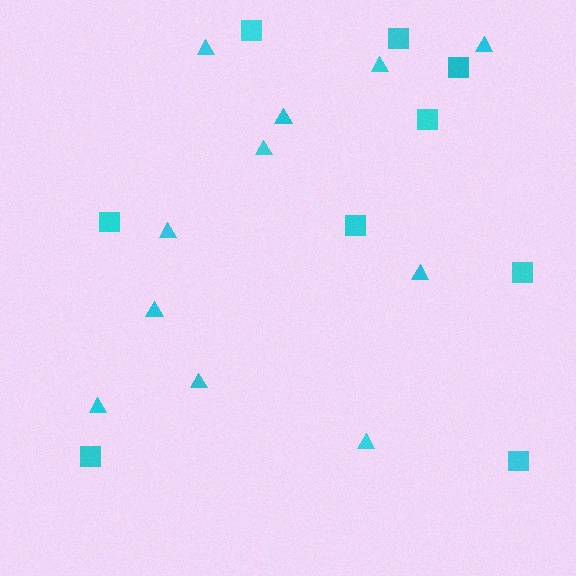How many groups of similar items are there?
There are 2 groups: one group of squares (9) and one group of triangles (11).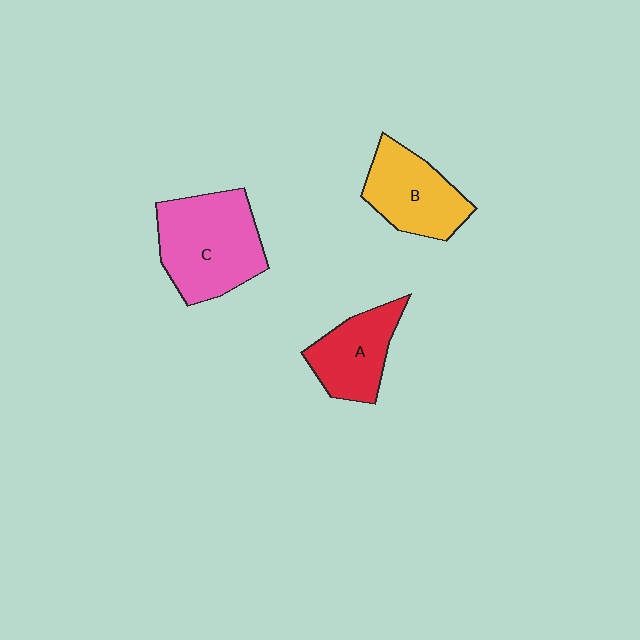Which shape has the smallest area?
Shape A (red).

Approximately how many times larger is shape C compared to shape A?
Approximately 1.5 times.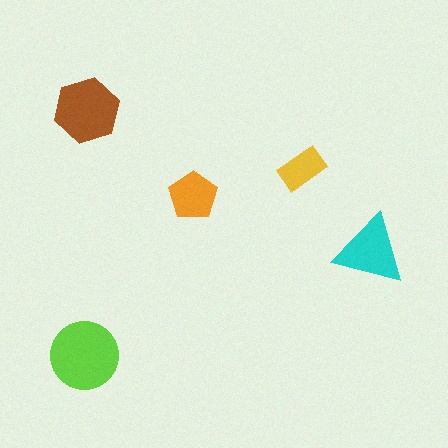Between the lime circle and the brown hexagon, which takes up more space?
The lime circle.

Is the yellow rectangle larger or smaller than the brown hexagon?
Smaller.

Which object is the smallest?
The yellow rectangle.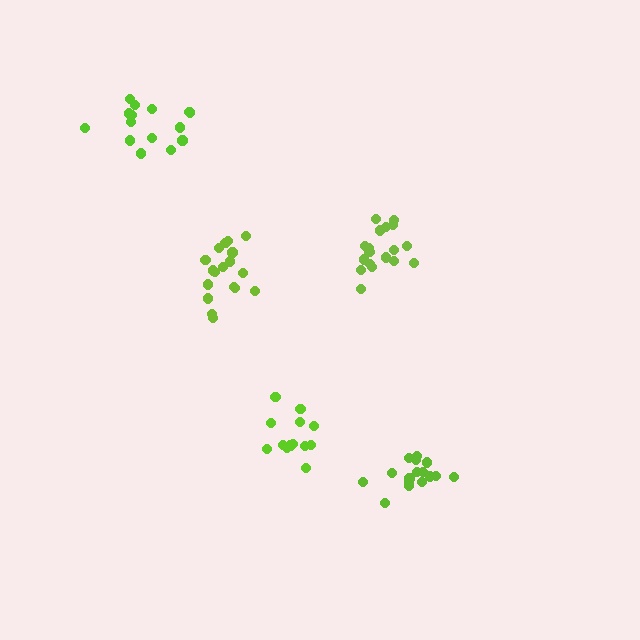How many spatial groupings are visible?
There are 5 spatial groupings.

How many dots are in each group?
Group 1: 15 dots, Group 2: 19 dots, Group 3: 13 dots, Group 4: 18 dots, Group 5: 16 dots (81 total).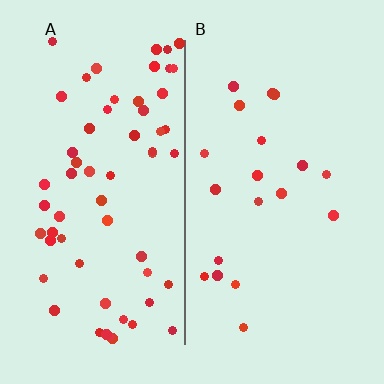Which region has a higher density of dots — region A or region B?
A (the left).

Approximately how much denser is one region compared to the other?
Approximately 3.1× — region A over region B.